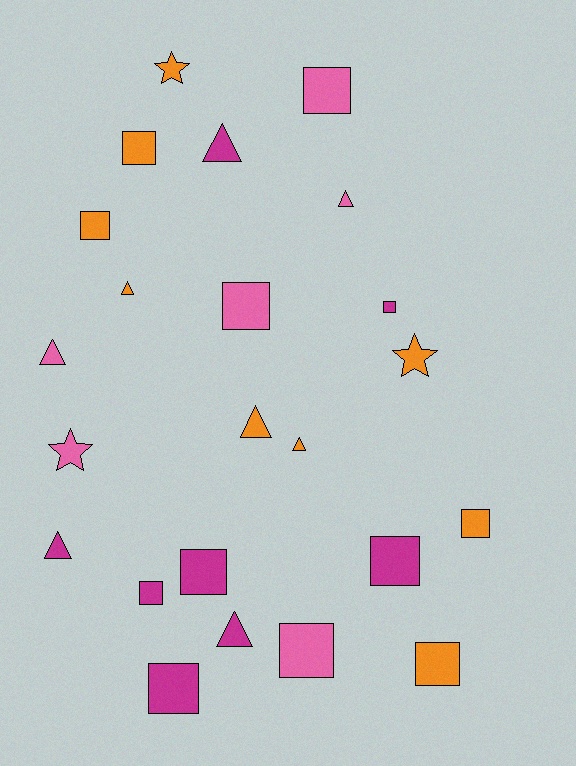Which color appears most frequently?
Orange, with 9 objects.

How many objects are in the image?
There are 23 objects.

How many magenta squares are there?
There are 5 magenta squares.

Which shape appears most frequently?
Square, with 12 objects.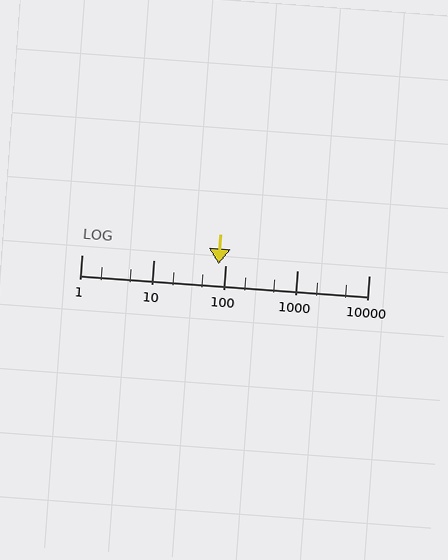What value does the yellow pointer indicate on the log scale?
The pointer indicates approximately 82.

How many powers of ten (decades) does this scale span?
The scale spans 4 decades, from 1 to 10000.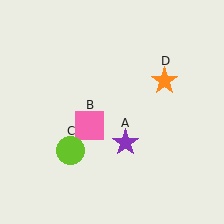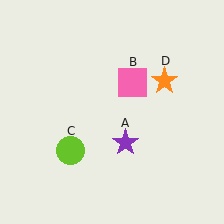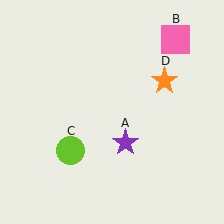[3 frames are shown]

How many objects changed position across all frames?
1 object changed position: pink square (object B).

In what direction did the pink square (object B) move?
The pink square (object B) moved up and to the right.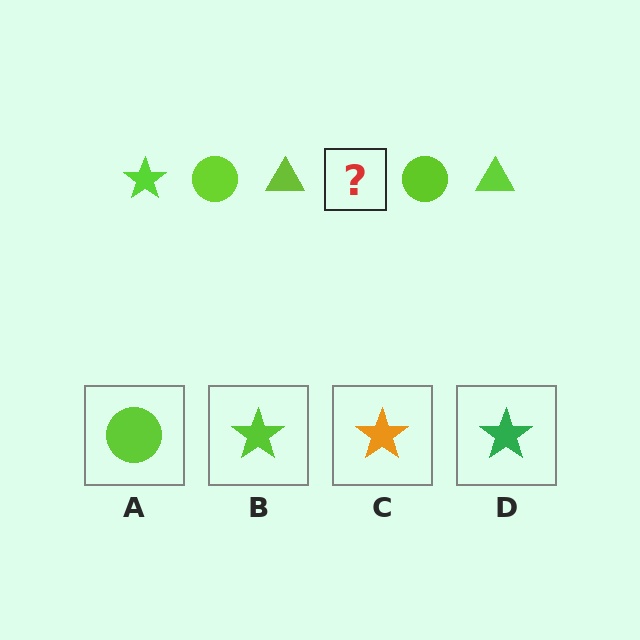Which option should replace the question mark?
Option B.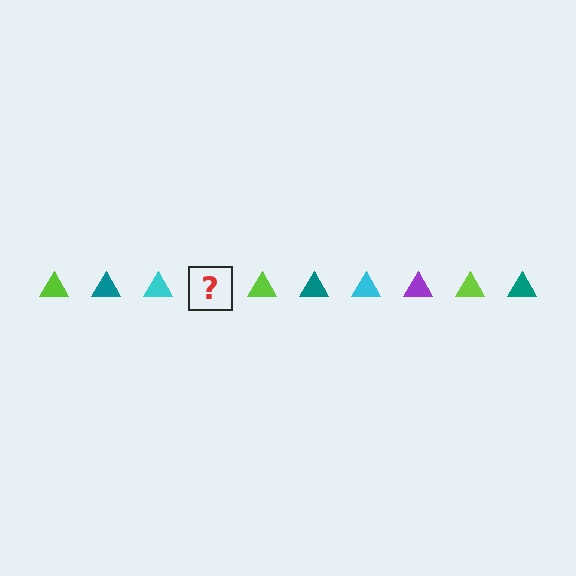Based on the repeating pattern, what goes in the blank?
The blank should be a purple triangle.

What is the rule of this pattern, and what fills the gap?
The rule is that the pattern cycles through lime, teal, cyan, purple triangles. The gap should be filled with a purple triangle.